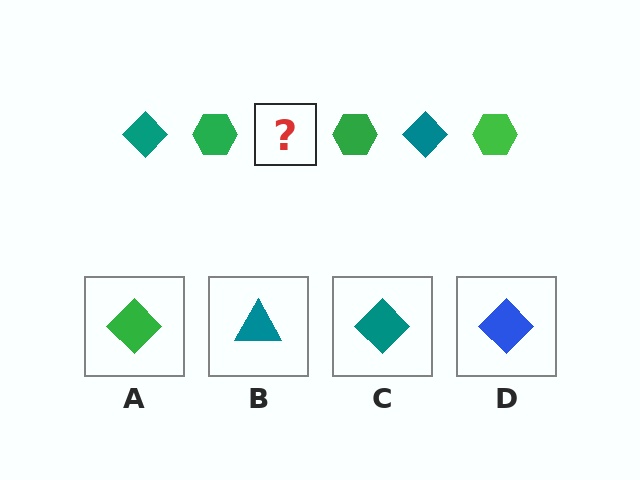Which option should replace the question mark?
Option C.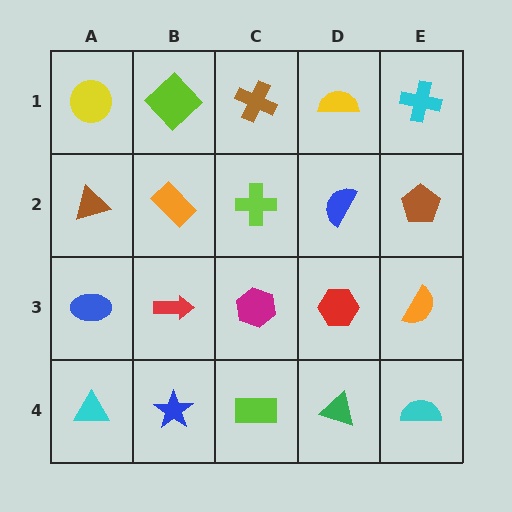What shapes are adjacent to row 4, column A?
A blue ellipse (row 3, column A), a blue star (row 4, column B).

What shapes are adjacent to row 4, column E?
An orange semicircle (row 3, column E), a green triangle (row 4, column D).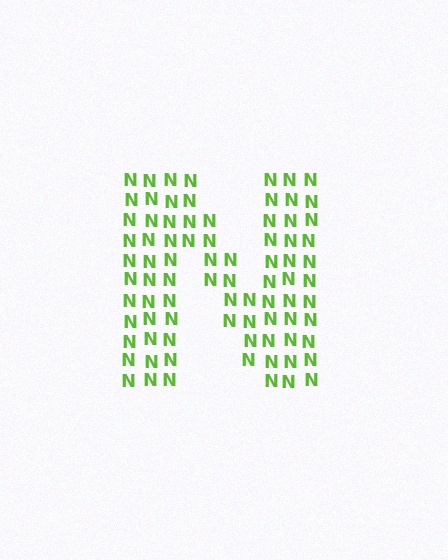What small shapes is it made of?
It is made of small letter N's.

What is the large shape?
The large shape is the letter N.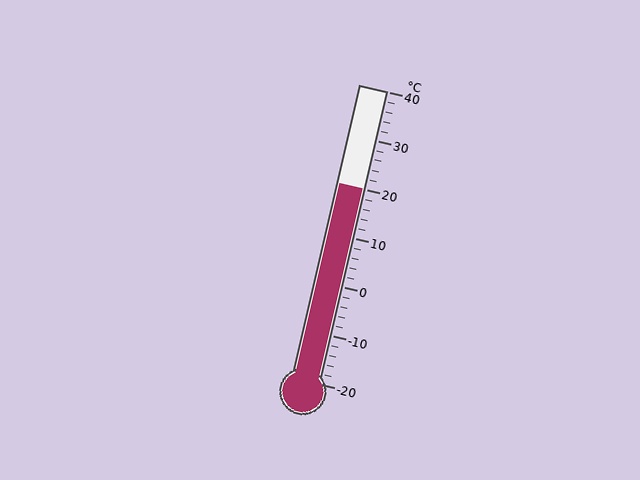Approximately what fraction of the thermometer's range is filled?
The thermometer is filled to approximately 65% of its range.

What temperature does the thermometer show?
The thermometer shows approximately 20°C.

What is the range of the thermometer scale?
The thermometer scale ranges from -20°C to 40°C.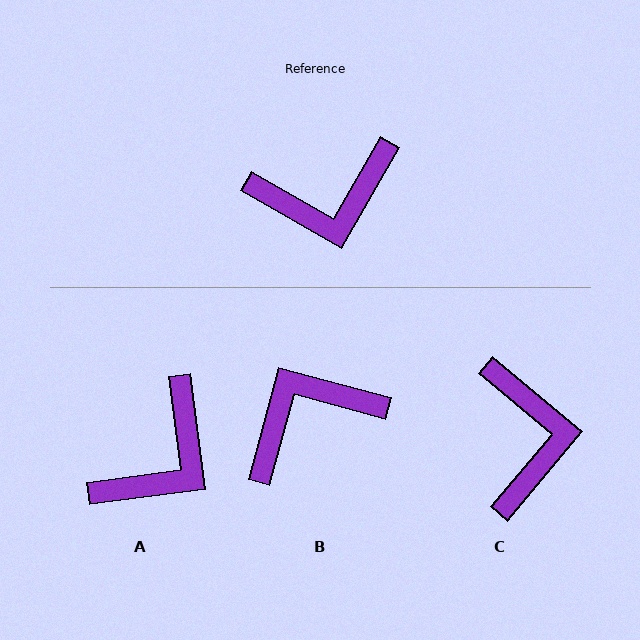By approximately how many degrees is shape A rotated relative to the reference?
Approximately 37 degrees counter-clockwise.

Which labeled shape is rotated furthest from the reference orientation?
B, about 165 degrees away.